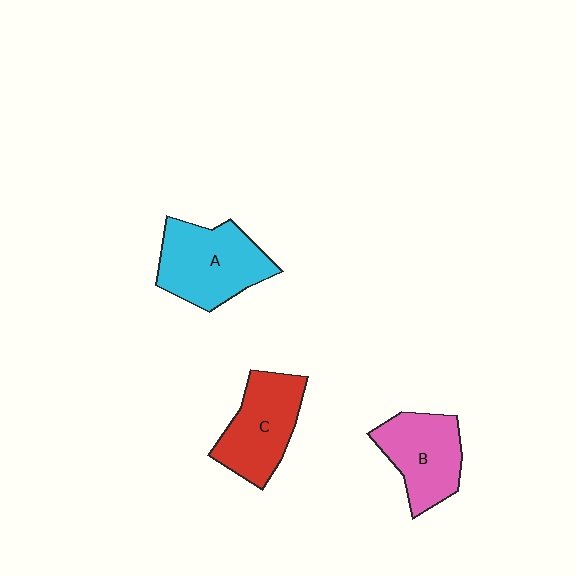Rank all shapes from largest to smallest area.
From largest to smallest: A (cyan), C (red), B (pink).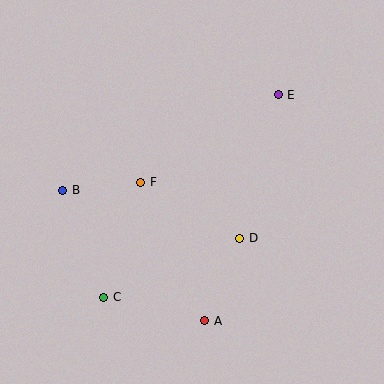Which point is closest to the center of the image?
Point F at (141, 182) is closest to the center.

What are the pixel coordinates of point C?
Point C is at (104, 297).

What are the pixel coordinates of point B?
Point B is at (63, 190).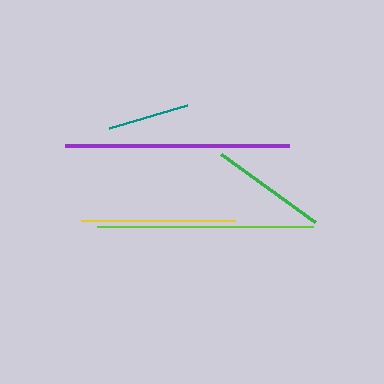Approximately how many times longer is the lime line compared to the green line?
The lime line is approximately 1.9 times the length of the green line.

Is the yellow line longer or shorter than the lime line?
The lime line is longer than the yellow line.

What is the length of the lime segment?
The lime segment is approximately 216 pixels long.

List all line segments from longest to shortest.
From longest to shortest: purple, lime, yellow, green, teal.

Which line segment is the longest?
The purple line is the longest at approximately 223 pixels.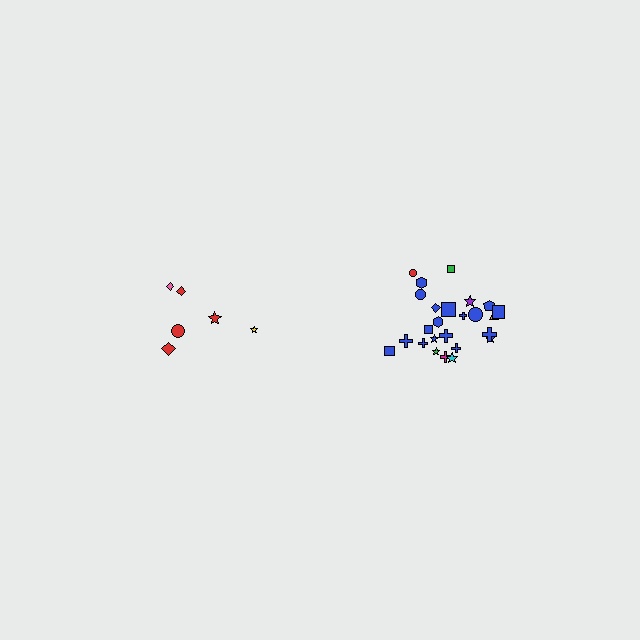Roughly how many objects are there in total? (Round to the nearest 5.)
Roughly 30 objects in total.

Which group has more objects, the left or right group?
The right group.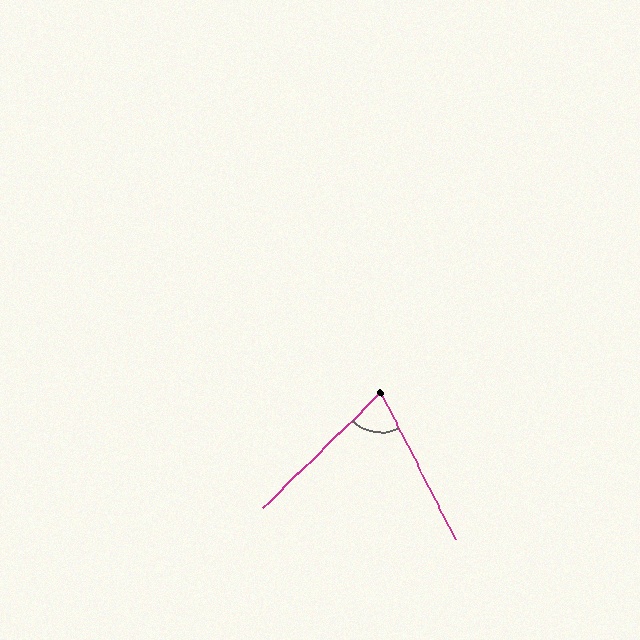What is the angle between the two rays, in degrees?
Approximately 72 degrees.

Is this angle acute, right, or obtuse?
It is acute.